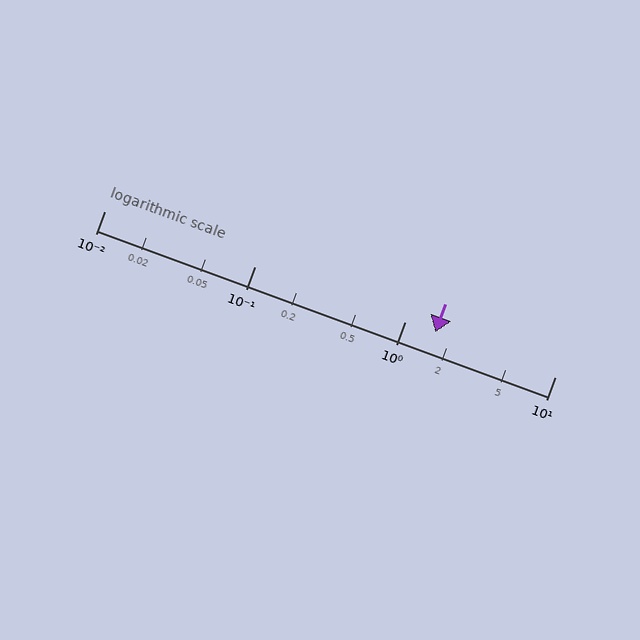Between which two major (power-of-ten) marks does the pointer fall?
The pointer is between 1 and 10.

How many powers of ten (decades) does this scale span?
The scale spans 3 decades, from 0.01 to 10.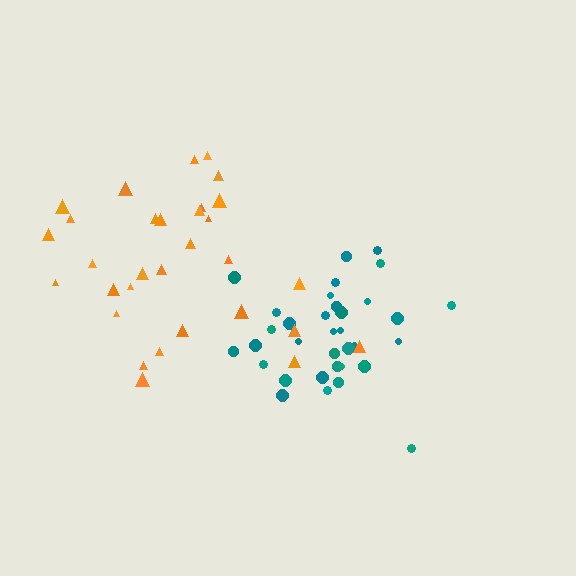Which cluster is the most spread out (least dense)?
Orange.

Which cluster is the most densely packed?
Teal.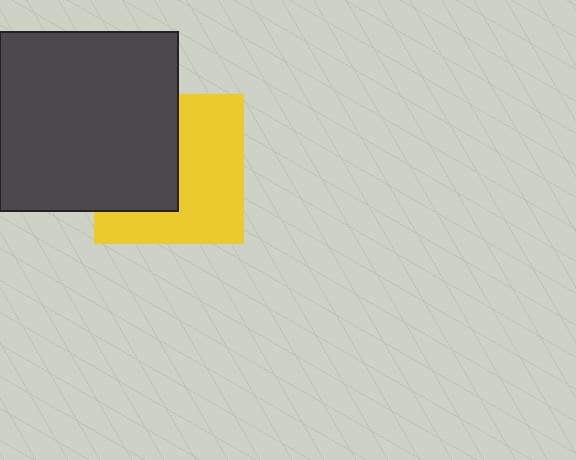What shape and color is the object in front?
The object in front is a dark gray square.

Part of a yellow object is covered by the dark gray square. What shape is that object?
It is a square.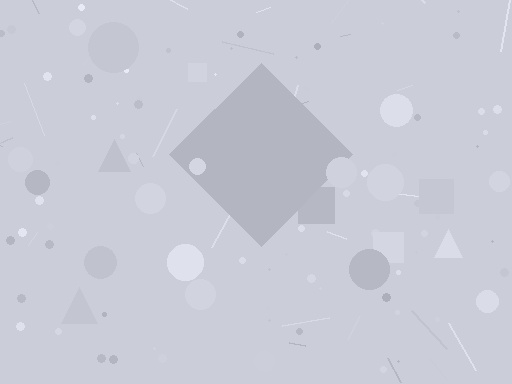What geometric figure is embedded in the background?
A diamond is embedded in the background.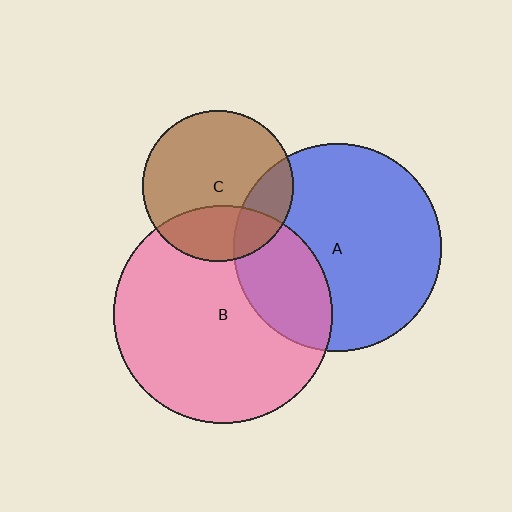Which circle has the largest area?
Circle B (pink).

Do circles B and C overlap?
Yes.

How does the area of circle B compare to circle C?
Approximately 2.1 times.